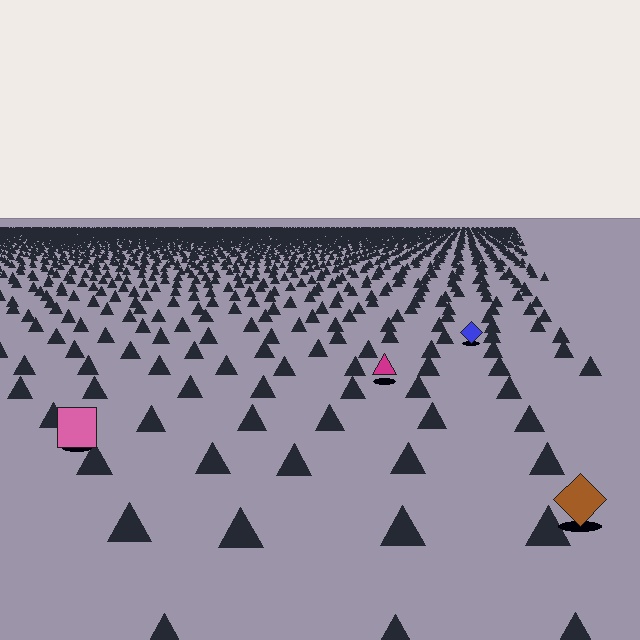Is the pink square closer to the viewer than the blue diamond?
Yes. The pink square is closer — you can tell from the texture gradient: the ground texture is coarser near it.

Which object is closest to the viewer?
The brown diamond is closest. The texture marks near it are larger and more spread out.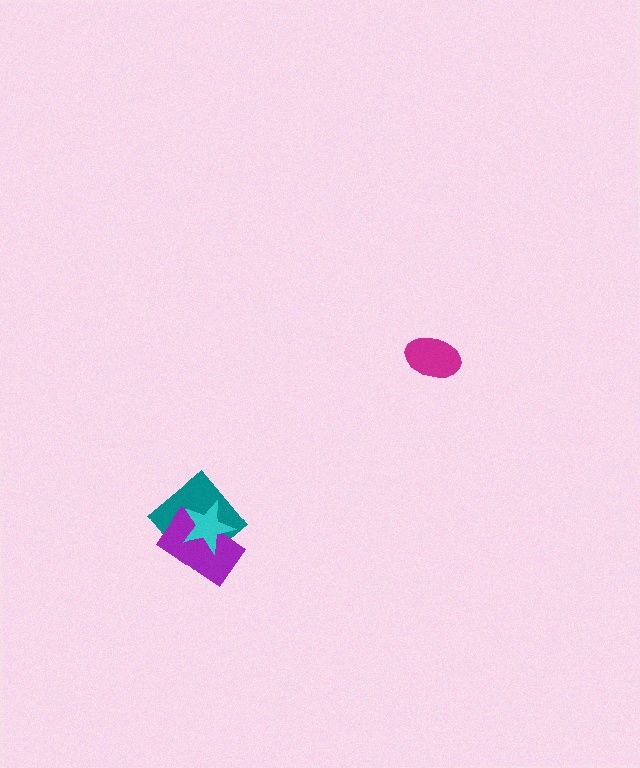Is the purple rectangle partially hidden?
Yes, it is partially covered by another shape.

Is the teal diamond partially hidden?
Yes, it is partially covered by another shape.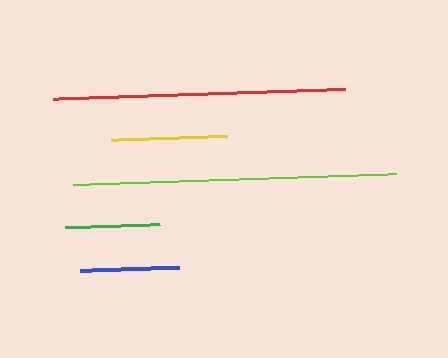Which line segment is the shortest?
The green line is the shortest at approximately 96 pixels.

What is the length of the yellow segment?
The yellow segment is approximately 116 pixels long.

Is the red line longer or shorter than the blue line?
The red line is longer than the blue line.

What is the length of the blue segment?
The blue segment is approximately 98 pixels long.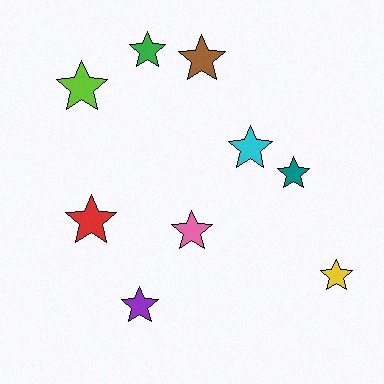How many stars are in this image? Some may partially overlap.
There are 9 stars.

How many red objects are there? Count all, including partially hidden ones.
There is 1 red object.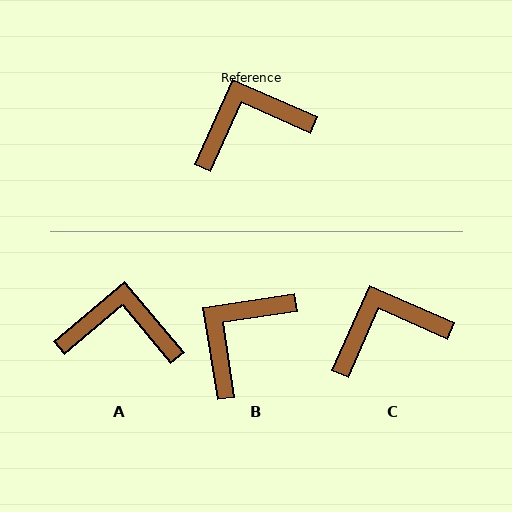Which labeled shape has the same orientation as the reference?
C.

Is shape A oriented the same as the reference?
No, it is off by about 26 degrees.